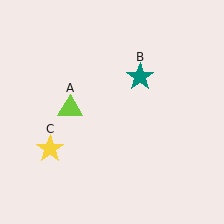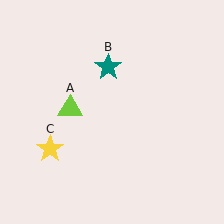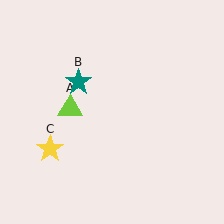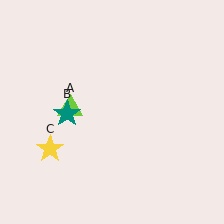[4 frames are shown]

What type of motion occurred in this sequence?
The teal star (object B) rotated counterclockwise around the center of the scene.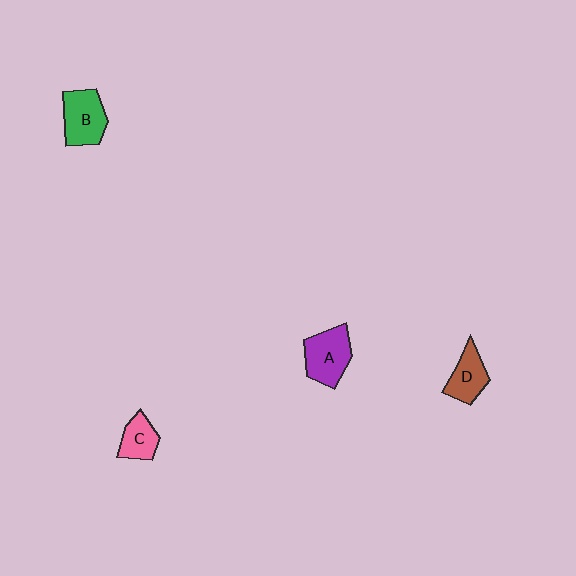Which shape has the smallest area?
Shape C (pink).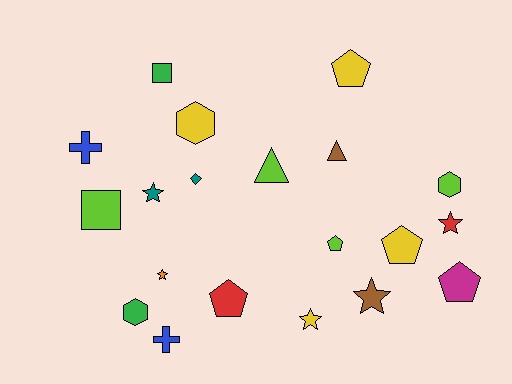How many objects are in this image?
There are 20 objects.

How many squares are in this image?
There are 2 squares.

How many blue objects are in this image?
There are 2 blue objects.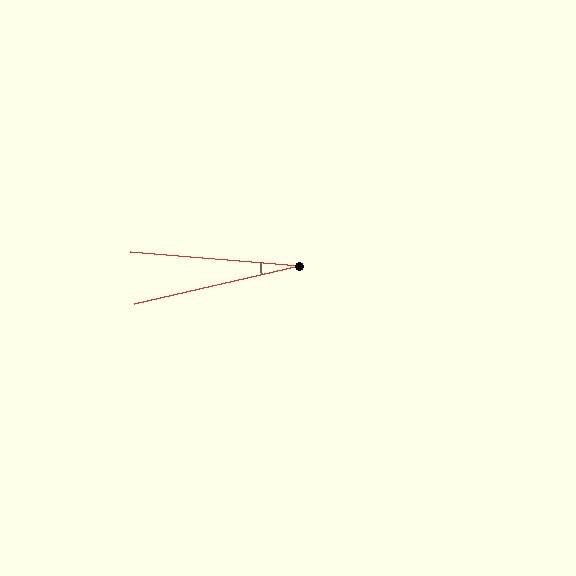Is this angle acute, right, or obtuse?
It is acute.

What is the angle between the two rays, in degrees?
Approximately 18 degrees.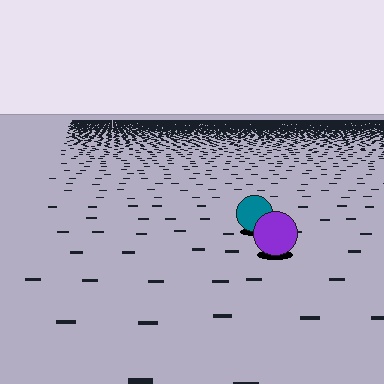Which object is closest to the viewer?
The purple circle is closest. The texture marks near it are larger and more spread out.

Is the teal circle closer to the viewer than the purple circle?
No. The purple circle is closer — you can tell from the texture gradient: the ground texture is coarser near it.